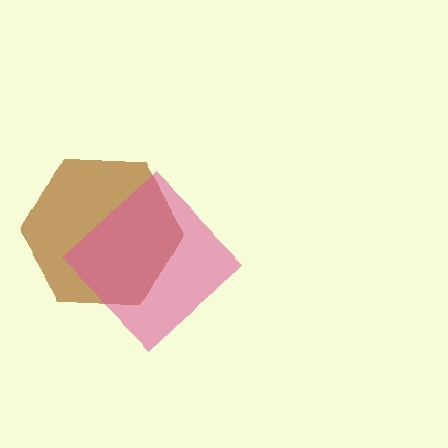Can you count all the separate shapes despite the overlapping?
Yes, there are 2 separate shapes.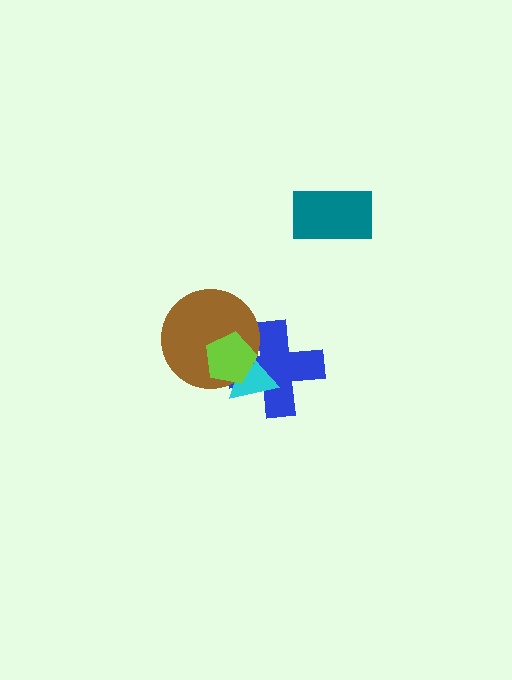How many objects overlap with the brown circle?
3 objects overlap with the brown circle.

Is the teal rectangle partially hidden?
No, no other shape covers it.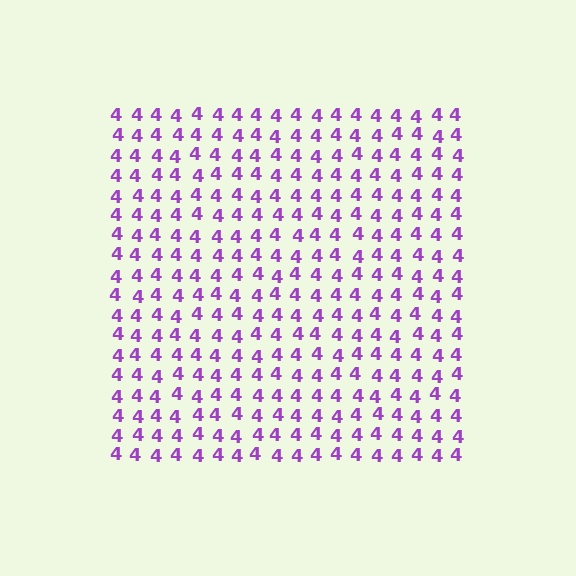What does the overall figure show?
The overall figure shows a square.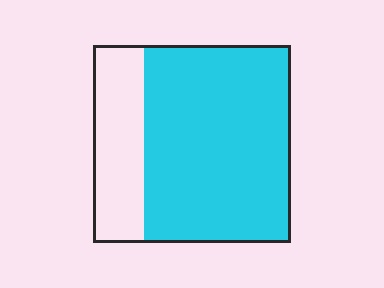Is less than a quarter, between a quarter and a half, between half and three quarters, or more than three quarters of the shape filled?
Between half and three quarters.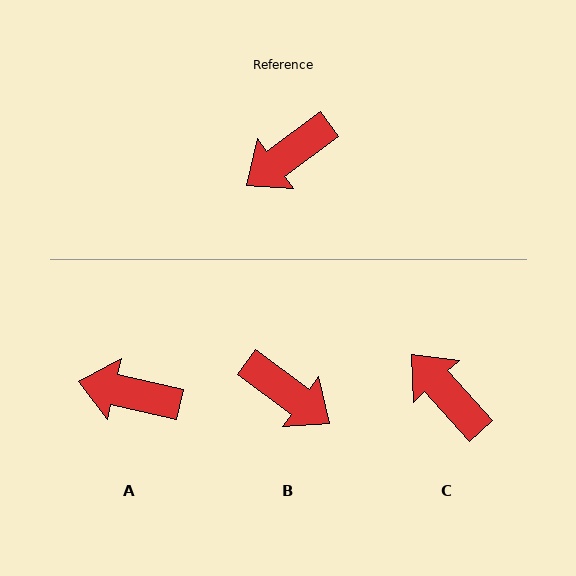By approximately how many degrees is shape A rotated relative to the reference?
Approximately 49 degrees clockwise.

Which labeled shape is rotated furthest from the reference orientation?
B, about 107 degrees away.